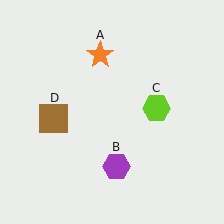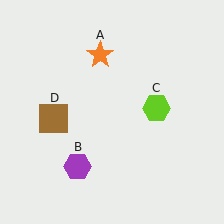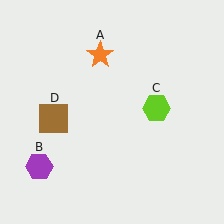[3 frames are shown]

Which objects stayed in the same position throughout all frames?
Orange star (object A) and lime hexagon (object C) and brown square (object D) remained stationary.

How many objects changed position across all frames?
1 object changed position: purple hexagon (object B).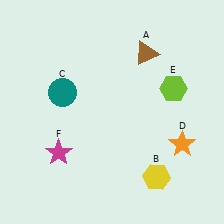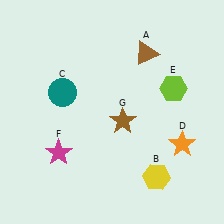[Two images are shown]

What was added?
A brown star (G) was added in Image 2.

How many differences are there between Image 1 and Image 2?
There is 1 difference between the two images.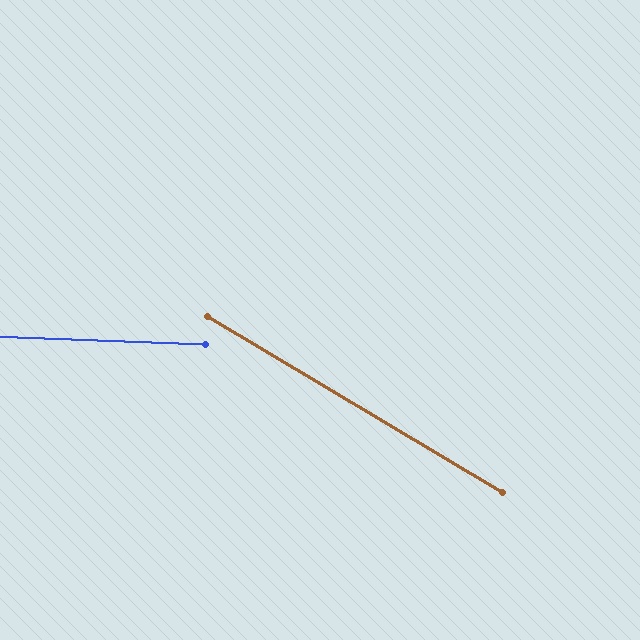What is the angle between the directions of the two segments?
Approximately 29 degrees.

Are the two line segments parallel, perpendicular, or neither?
Neither parallel nor perpendicular — they differ by about 29°.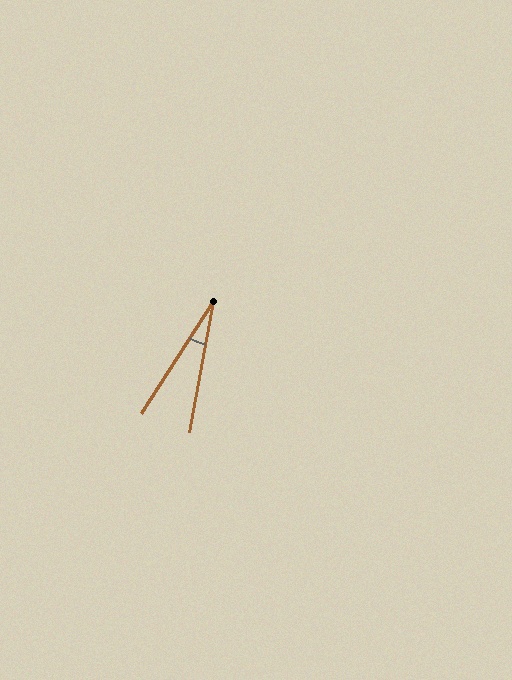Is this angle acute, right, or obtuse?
It is acute.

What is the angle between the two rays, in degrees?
Approximately 22 degrees.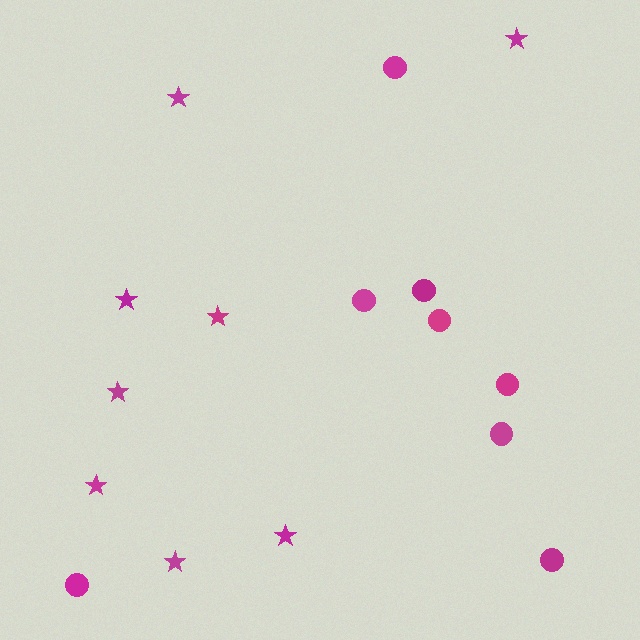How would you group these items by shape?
There are 2 groups: one group of stars (8) and one group of circles (8).